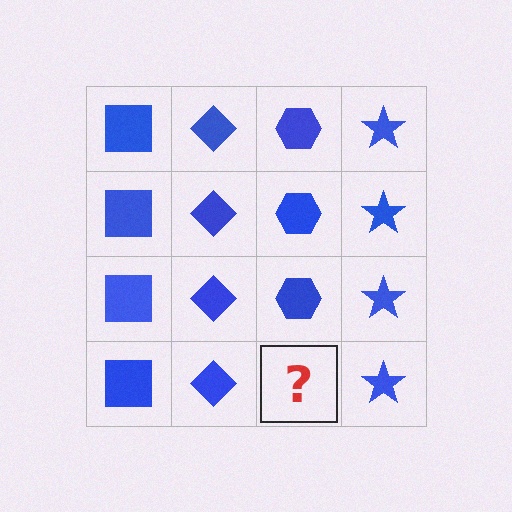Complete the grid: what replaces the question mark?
The question mark should be replaced with a blue hexagon.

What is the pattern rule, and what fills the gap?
The rule is that each column has a consistent shape. The gap should be filled with a blue hexagon.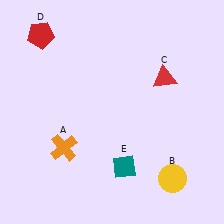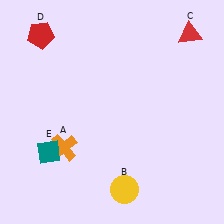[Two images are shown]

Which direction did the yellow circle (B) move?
The yellow circle (B) moved left.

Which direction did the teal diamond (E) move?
The teal diamond (E) moved left.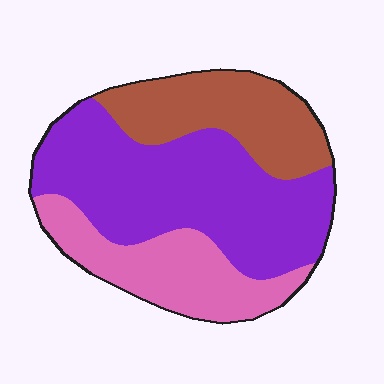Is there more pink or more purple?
Purple.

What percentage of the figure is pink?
Pink takes up about one quarter (1/4) of the figure.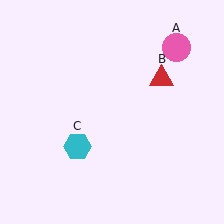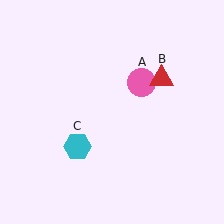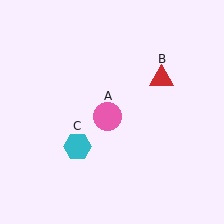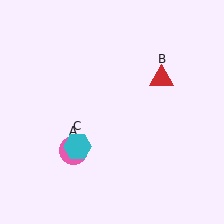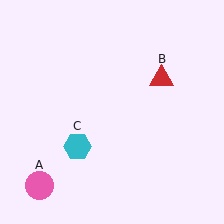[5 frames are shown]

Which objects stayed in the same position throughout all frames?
Red triangle (object B) and cyan hexagon (object C) remained stationary.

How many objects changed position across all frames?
1 object changed position: pink circle (object A).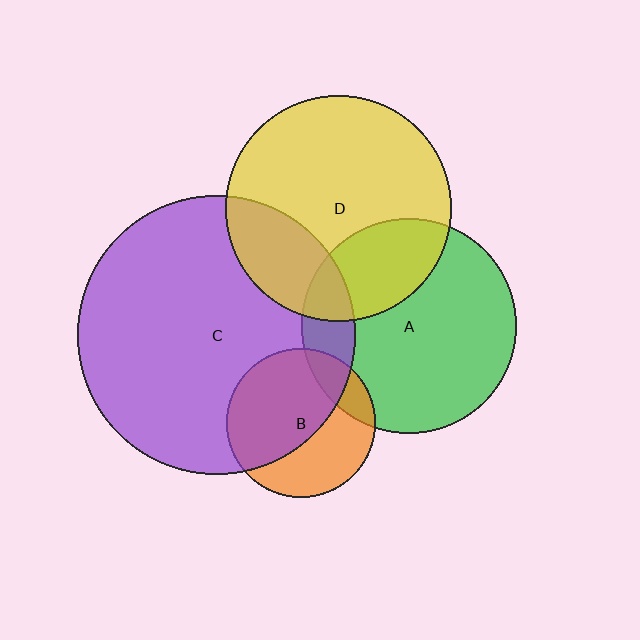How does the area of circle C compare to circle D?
Approximately 1.5 times.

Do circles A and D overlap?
Yes.